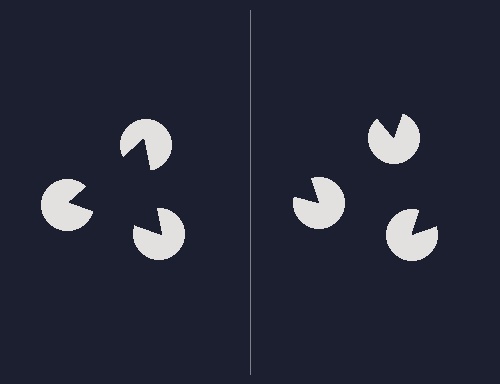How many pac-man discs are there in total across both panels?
6 — 3 on each side.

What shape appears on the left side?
An illusory triangle.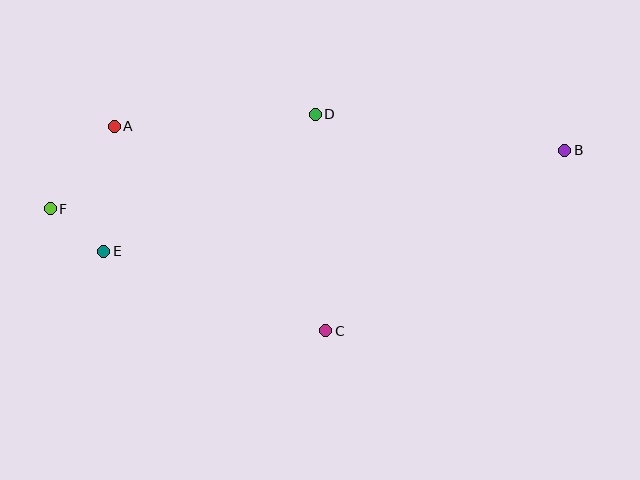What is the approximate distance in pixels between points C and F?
The distance between C and F is approximately 302 pixels.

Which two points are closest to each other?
Points E and F are closest to each other.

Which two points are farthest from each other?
Points B and F are farthest from each other.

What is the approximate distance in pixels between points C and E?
The distance between C and E is approximately 236 pixels.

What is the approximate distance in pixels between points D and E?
The distance between D and E is approximately 252 pixels.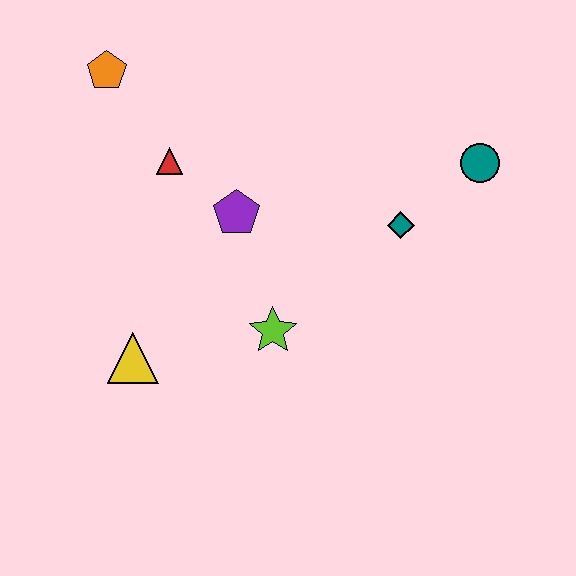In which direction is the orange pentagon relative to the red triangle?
The orange pentagon is above the red triangle.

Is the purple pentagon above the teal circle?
No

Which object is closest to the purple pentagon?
The red triangle is closest to the purple pentagon.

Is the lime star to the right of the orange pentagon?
Yes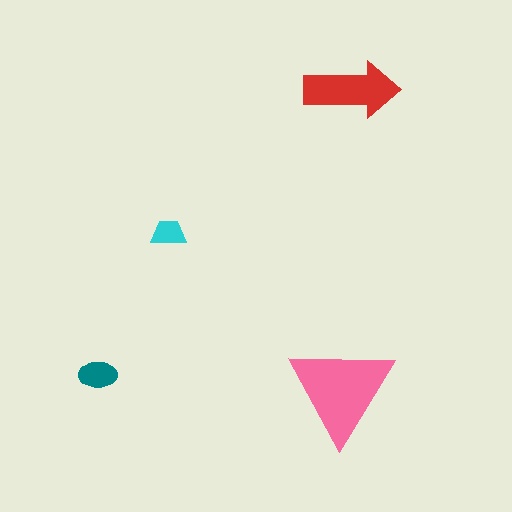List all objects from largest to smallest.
The pink triangle, the red arrow, the teal ellipse, the cyan trapezoid.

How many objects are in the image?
There are 4 objects in the image.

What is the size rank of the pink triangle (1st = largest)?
1st.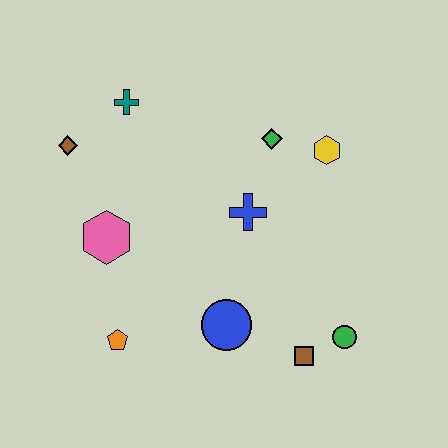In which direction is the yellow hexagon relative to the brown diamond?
The yellow hexagon is to the right of the brown diamond.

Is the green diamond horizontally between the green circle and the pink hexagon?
Yes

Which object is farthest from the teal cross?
The green circle is farthest from the teal cross.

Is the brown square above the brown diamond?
No